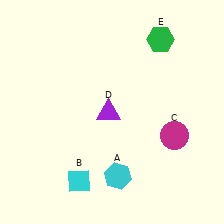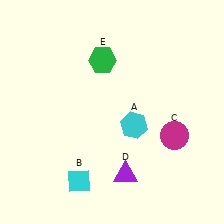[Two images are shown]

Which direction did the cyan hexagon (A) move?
The cyan hexagon (A) moved up.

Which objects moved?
The objects that moved are: the cyan hexagon (A), the purple triangle (D), the green hexagon (E).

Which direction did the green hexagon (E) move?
The green hexagon (E) moved left.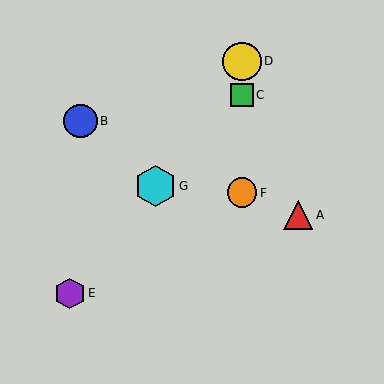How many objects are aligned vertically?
3 objects (C, D, F) are aligned vertically.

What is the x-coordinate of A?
Object A is at x≈298.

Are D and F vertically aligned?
Yes, both are at x≈242.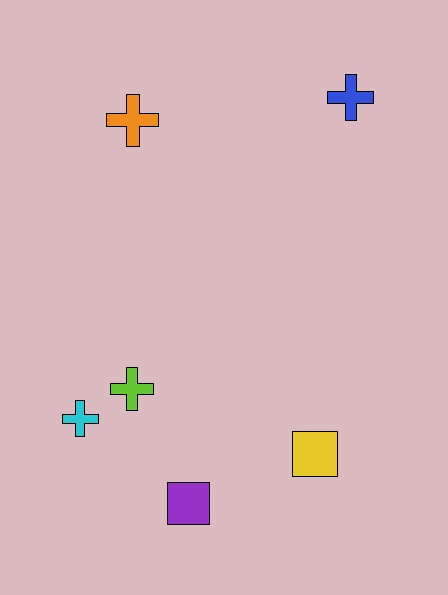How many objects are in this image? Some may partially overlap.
There are 6 objects.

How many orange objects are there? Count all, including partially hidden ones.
There is 1 orange object.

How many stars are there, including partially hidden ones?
There are no stars.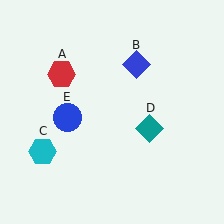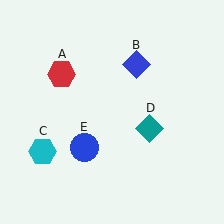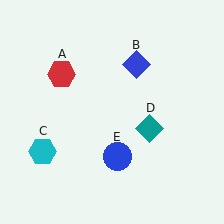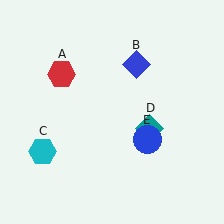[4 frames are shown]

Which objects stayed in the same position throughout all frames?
Red hexagon (object A) and blue diamond (object B) and cyan hexagon (object C) and teal diamond (object D) remained stationary.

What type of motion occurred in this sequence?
The blue circle (object E) rotated counterclockwise around the center of the scene.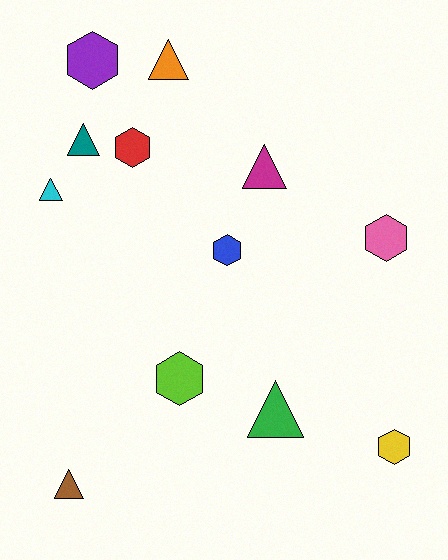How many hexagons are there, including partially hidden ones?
There are 6 hexagons.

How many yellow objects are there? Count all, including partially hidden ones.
There is 1 yellow object.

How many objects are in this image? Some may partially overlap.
There are 12 objects.